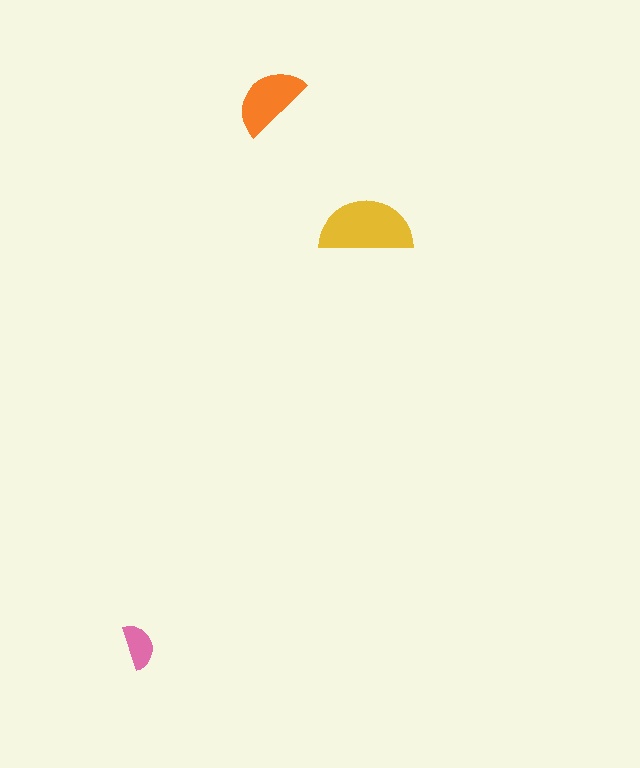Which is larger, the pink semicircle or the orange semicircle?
The orange one.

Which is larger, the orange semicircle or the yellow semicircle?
The yellow one.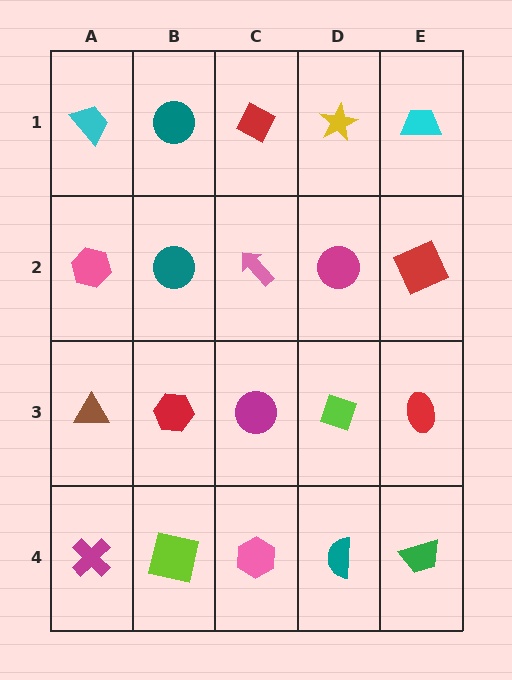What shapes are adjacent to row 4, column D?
A lime diamond (row 3, column D), a pink hexagon (row 4, column C), a green trapezoid (row 4, column E).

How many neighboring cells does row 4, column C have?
3.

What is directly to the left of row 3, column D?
A magenta circle.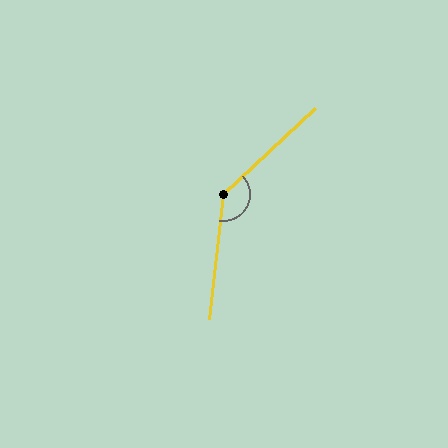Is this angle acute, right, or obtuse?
It is obtuse.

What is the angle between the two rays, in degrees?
Approximately 139 degrees.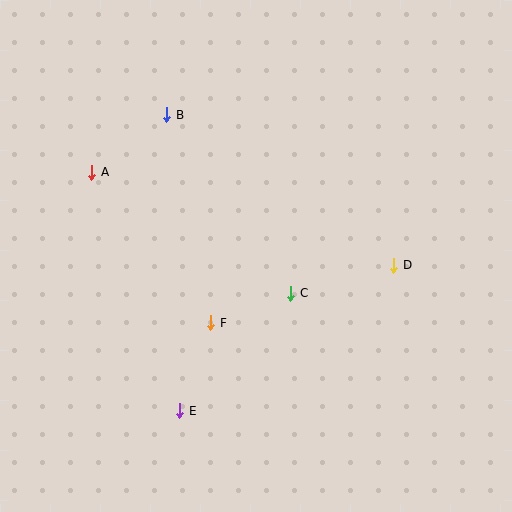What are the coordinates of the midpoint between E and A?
The midpoint between E and A is at (136, 292).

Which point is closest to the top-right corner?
Point D is closest to the top-right corner.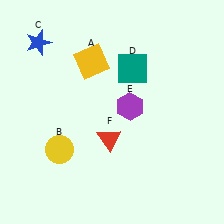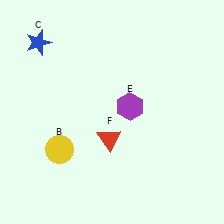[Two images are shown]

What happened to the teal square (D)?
The teal square (D) was removed in Image 2. It was in the top-right area of Image 1.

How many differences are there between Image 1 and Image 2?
There are 2 differences between the two images.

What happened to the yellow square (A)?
The yellow square (A) was removed in Image 2. It was in the top-left area of Image 1.